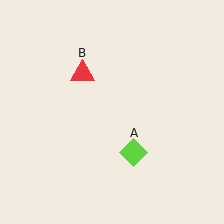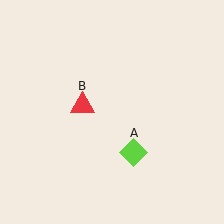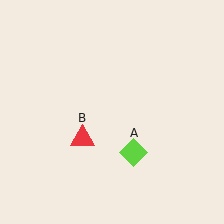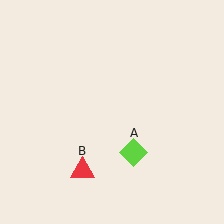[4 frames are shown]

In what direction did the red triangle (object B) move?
The red triangle (object B) moved down.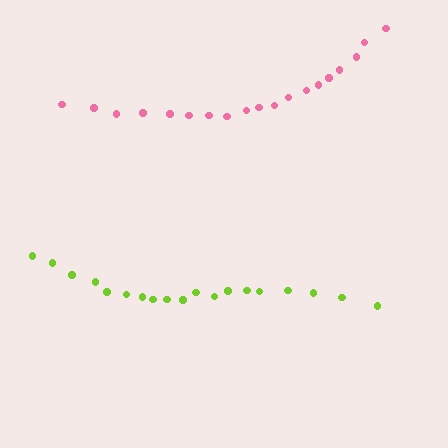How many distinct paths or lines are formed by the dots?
There are 2 distinct paths.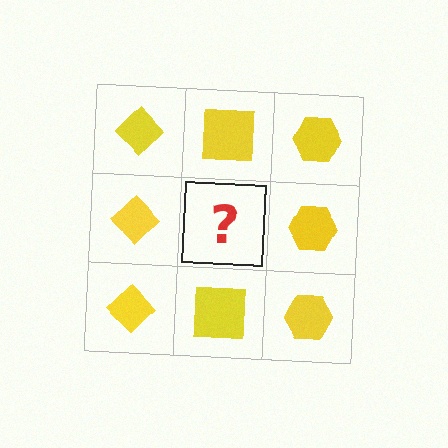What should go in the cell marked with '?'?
The missing cell should contain a yellow square.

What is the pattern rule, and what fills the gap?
The rule is that each column has a consistent shape. The gap should be filled with a yellow square.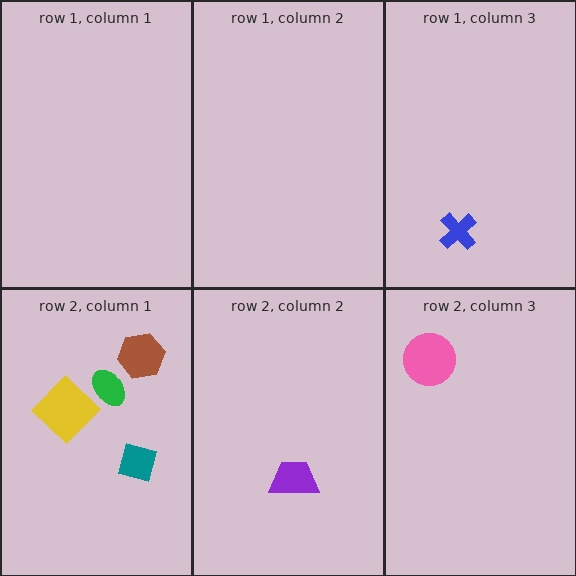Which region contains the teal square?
The row 2, column 1 region.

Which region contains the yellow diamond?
The row 2, column 1 region.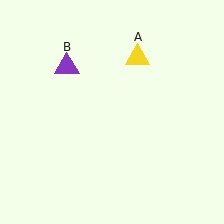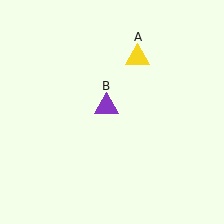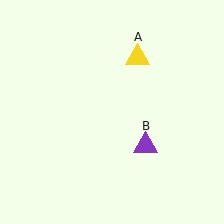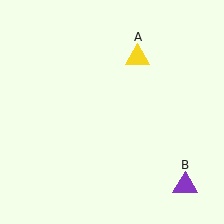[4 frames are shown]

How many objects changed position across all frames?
1 object changed position: purple triangle (object B).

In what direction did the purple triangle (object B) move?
The purple triangle (object B) moved down and to the right.